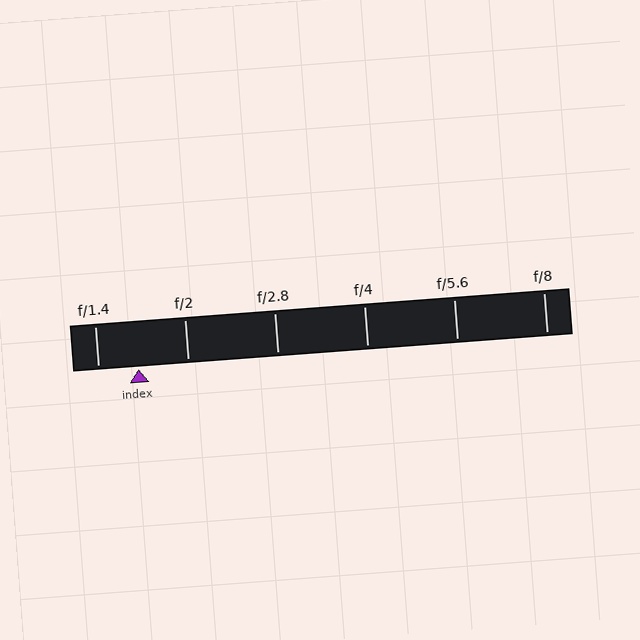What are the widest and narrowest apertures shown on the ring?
The widest aperture shown is f/1.4 and the narrowest is f/8.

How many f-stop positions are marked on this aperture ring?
There are 6 f-stop positions marked.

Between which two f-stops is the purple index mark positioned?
The index mark is between f/1.4 and f/2.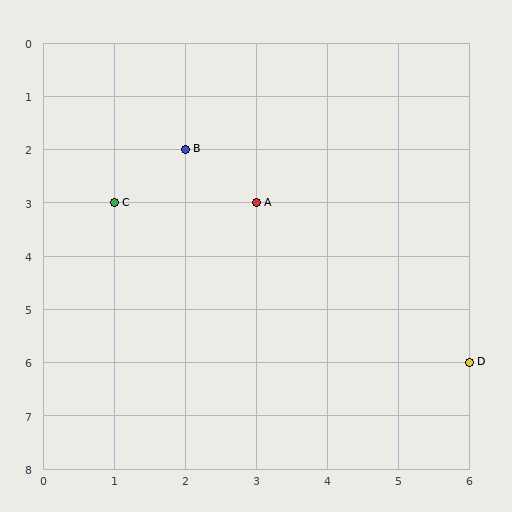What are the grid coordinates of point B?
Point B is at grid coordinates (2, 2).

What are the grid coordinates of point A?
Point A is at grid coordinates (3, 3).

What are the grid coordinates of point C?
Point C is at grid coordinates (1, 3).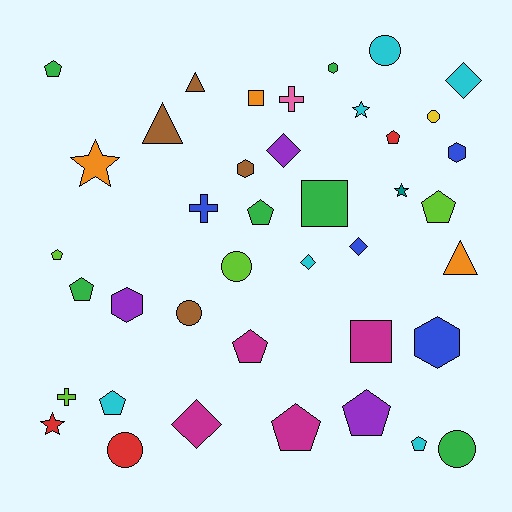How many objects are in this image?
There are 40 objects.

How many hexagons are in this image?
There are 5 hexagons.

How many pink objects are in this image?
There is 1 pink object.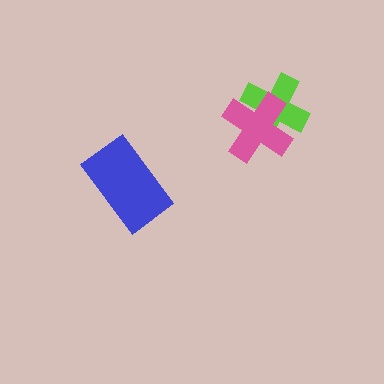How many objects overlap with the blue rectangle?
0 objects overlap with the blue rectangle.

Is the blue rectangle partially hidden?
No, no other shape covers it.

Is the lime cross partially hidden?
Yes, it is partially covered by another shape.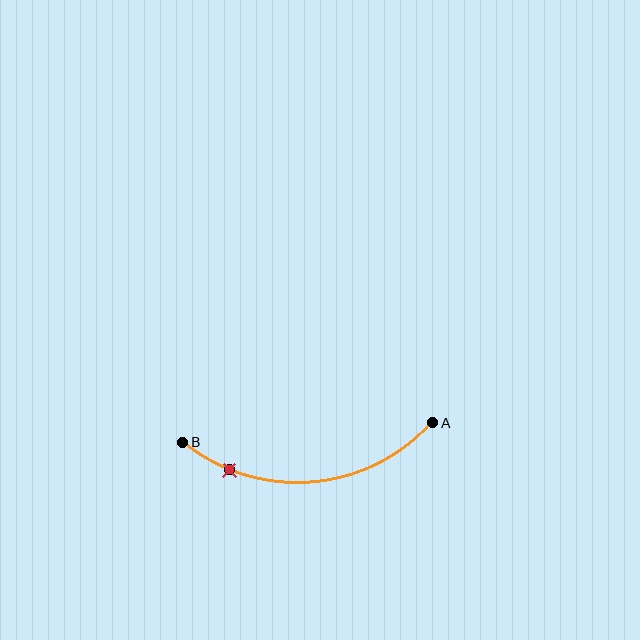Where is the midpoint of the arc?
The arc midpoint is the point on the curve farthest from the straight line joining A and B. It sits below that line.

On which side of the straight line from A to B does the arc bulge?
The arc bulges below the straight line connecting A and B.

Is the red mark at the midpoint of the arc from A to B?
No. The red mark lies on the arc but is closer to endpoint B. The arc midpoint would be at the point on the curve equidistant along the arc from both A and B.